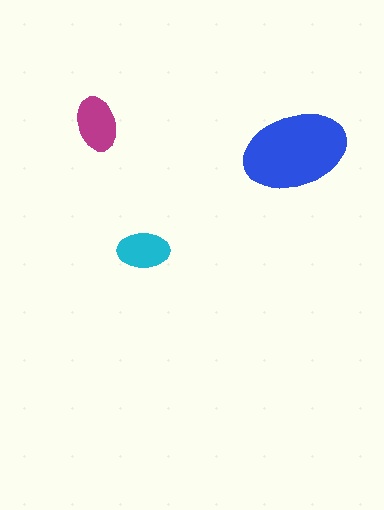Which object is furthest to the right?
The blue ellipse is rightmost.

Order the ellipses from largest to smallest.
the blue one, the magenta one, the cyan one.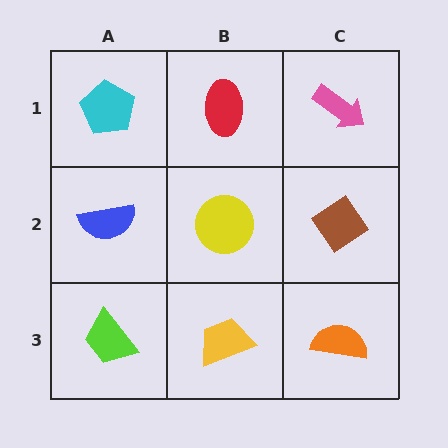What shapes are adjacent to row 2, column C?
A pink arrow (row 1, column C), an orange semicircle (row 3, column C), a yellow circle (row 2, column B).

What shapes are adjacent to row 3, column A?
A blue semicircle (row 2, column A), a yellow trapezoid (row 3, column B).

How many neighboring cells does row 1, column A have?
2.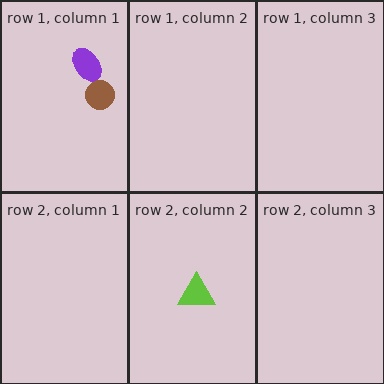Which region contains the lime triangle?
The row 2, column 2 region.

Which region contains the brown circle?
The row 1, column 1 region.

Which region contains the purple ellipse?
The row 1, column 1 region.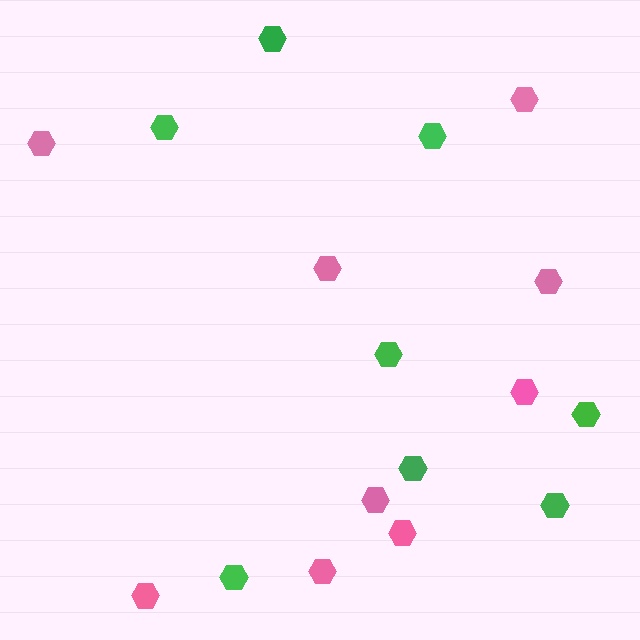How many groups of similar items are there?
There are 2 groups: one group of pink hexagons (9) and one group of green hexagons (8).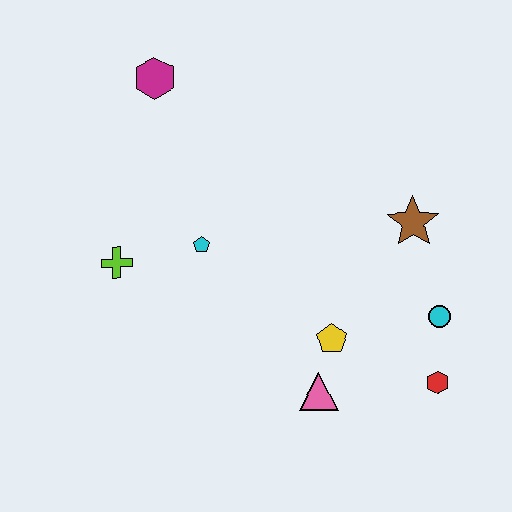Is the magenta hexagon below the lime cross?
No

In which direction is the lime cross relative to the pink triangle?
The lime cross is to the left of the pink triangle.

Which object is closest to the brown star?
The cyan circle is closest to the brown star.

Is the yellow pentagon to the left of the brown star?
Yes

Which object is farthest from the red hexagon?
The magenta hexagon is farthest from the red hexagon.